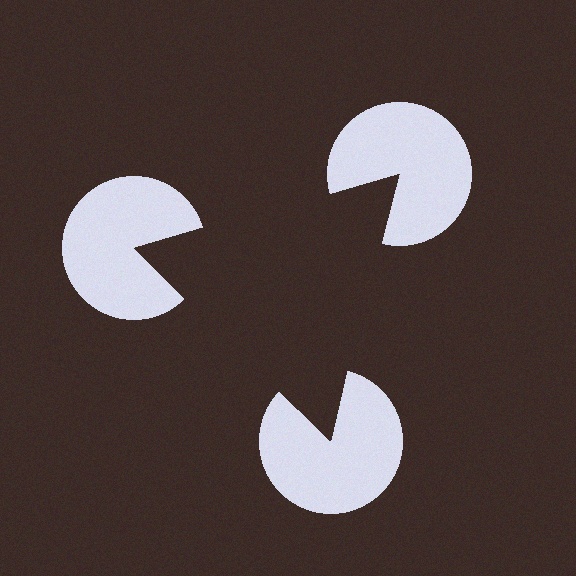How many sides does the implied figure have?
3 sides.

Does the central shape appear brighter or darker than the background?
It typically appears slightly darker than the background, even though no actual brightness change is drawn.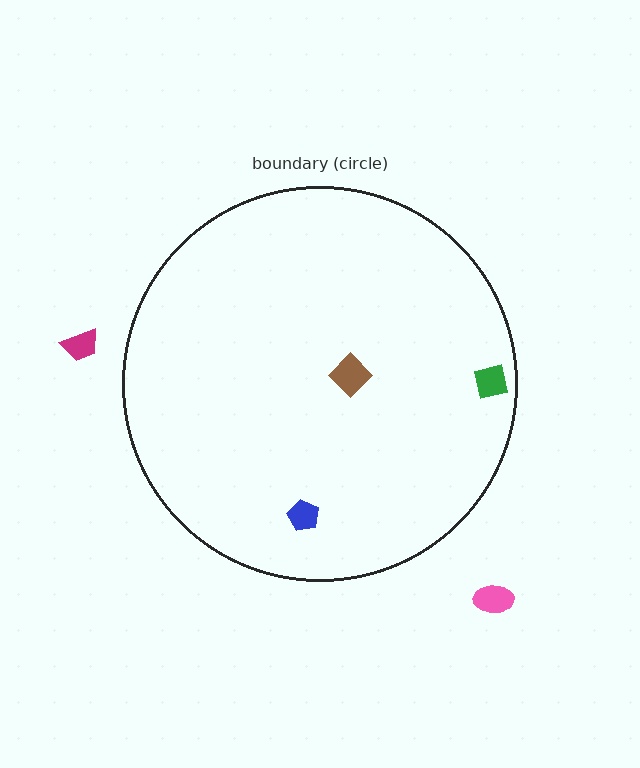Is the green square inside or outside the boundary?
Inside.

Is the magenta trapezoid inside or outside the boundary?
Outside.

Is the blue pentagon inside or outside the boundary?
Inside.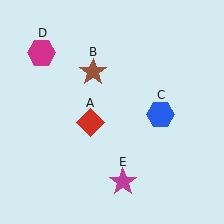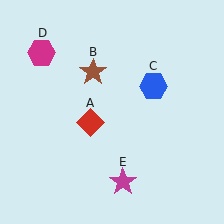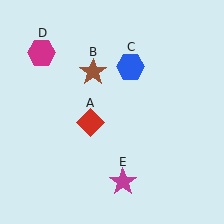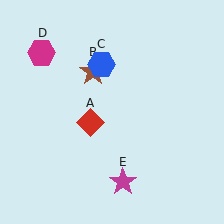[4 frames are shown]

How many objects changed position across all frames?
1 object changed position: blue hexagon (object C).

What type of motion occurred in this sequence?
The blue hexagon (object C) rotated counterclockwise around the center of the scene.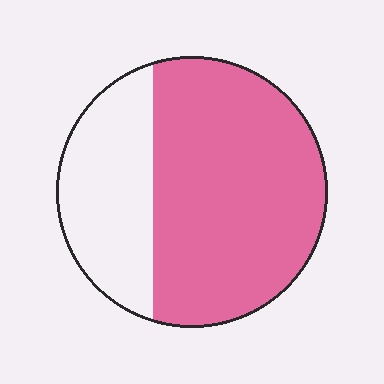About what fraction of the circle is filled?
About two thirds (2/3).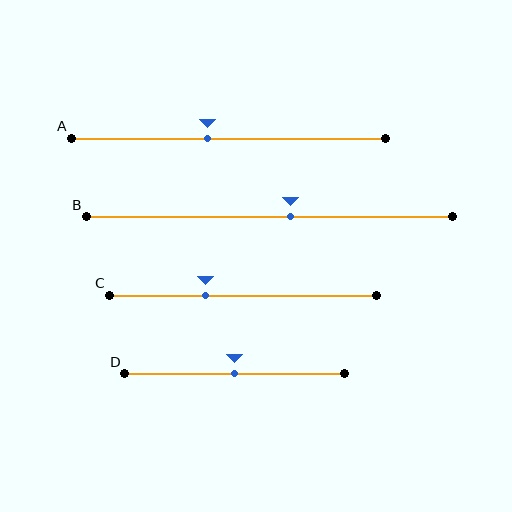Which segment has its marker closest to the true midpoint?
Segment D has its marker closest to the true midpoint.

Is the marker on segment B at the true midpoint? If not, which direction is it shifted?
No, the marker on segment B is shifted to the right by about 6% of the segment length.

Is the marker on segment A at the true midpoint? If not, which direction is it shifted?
No, the marker on segment A is shifted to the left by about 7% of the segment length.